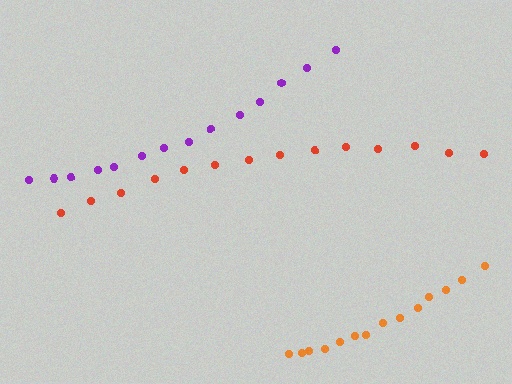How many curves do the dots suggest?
There are 3 distinct paths.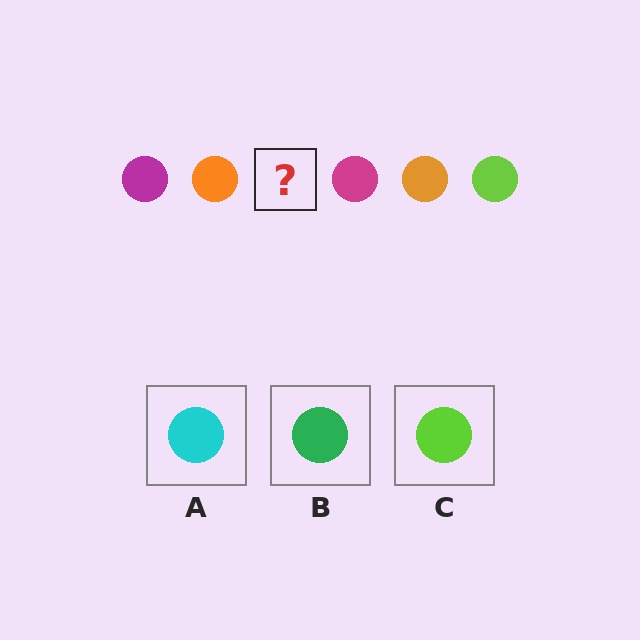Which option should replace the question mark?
Option C.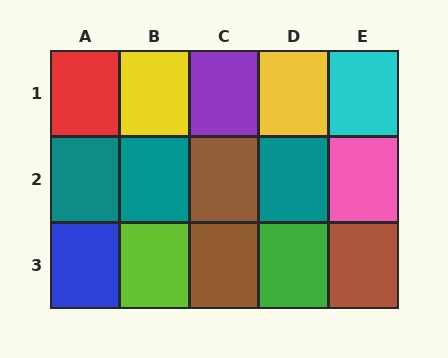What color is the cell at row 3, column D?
Green.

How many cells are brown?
3 cells are brown.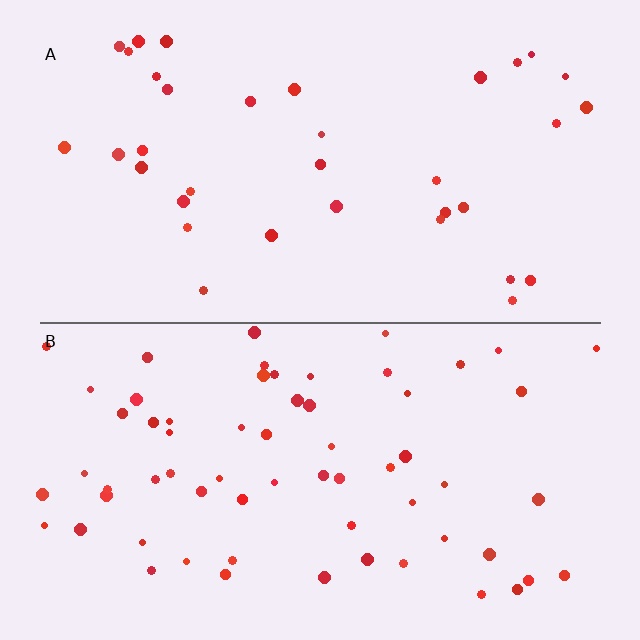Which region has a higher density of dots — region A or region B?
B (the bottom).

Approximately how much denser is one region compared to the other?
Approximately 1.8× — region B over region A.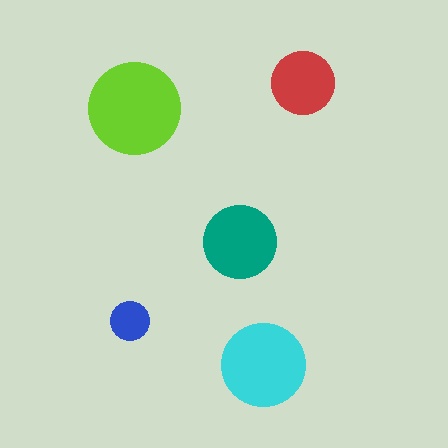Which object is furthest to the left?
The blue circle is leftmost.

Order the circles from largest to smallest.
the lime one, the cyan one, the teal one, the red one, the blue one.